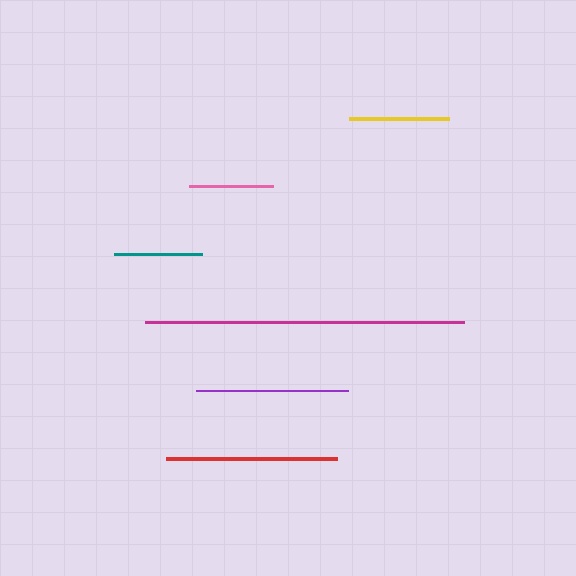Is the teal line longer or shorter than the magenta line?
The magenta line is longer than the teal line.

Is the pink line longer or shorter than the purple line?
The purple line is longer than the pink line.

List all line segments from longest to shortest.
From longest to shortest: magenta, red, purple, yellow, teal, pink.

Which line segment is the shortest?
The pink line is the shortest at approximately 84 pixels.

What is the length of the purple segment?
The purple segment is approximately 151 pixels long.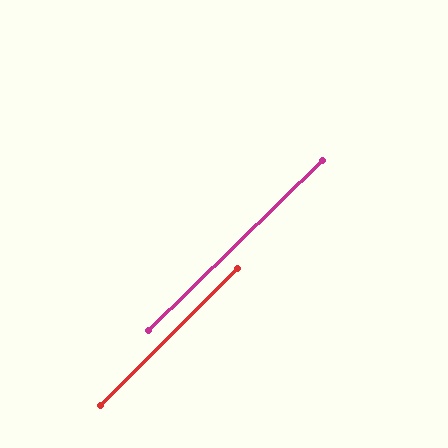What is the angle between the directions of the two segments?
Approximately 1 degree.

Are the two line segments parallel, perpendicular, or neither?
Parallel — their directions differ by only 0.8°.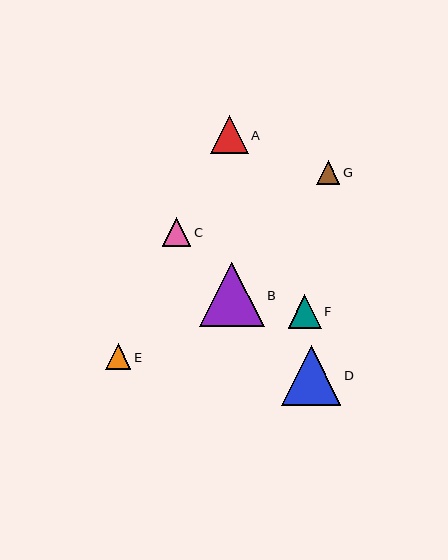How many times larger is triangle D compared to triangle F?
Triangle D is approximately 1.8 times the size of triangle F.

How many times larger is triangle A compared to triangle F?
Triangle A is approximately 1.1 times the size of triangle F.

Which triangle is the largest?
Triangle B is the largest with a size of approximately 64 pixels.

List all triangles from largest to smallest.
From largest to smallest: B, D, A, F, C, E, G.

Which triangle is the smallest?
Triangle G is the smallest with a size of approximately 23 pixels.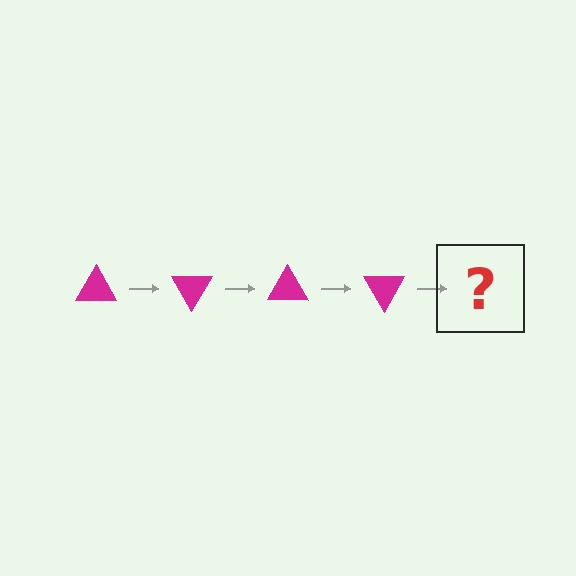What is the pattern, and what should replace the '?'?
The pattern is that the triangle rotates 60 degrees each step. The '?' should be a magenta triangle rotated 240 degrees.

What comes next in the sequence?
The next element should be a magenta triangle rotated 240 degrees.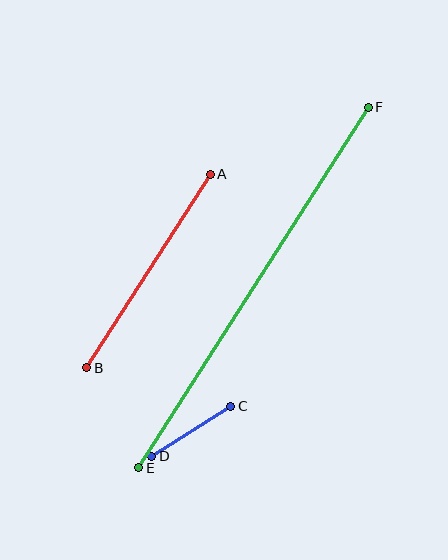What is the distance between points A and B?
The distance is approximately 229 pixels.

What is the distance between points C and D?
The distance is approximately 93 pixels.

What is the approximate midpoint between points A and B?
The midpoint is at approximately (148, 271) pixels.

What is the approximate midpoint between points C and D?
The midpoint is at approximately (191, 431) pixels.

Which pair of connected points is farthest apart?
Points E and F are farthest apart.